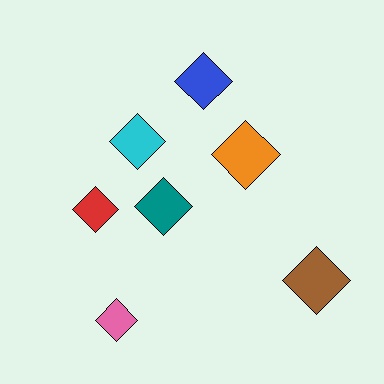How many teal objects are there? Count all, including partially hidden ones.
There is 1 teal object.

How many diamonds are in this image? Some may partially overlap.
There are 7 diamonds.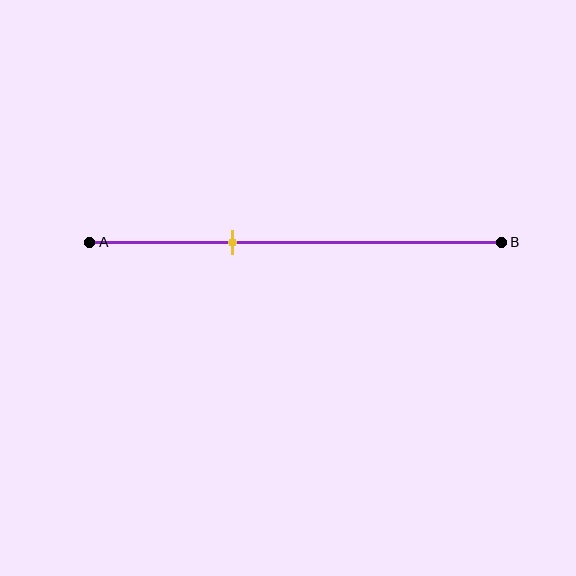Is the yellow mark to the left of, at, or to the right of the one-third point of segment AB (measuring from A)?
The yellow mark is approximately at the one-third point of segment AB.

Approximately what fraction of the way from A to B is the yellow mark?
The yellow mark is approximately 35% of the way from A to B.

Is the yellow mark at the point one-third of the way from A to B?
Yes, the mark is approximately at the one-third point.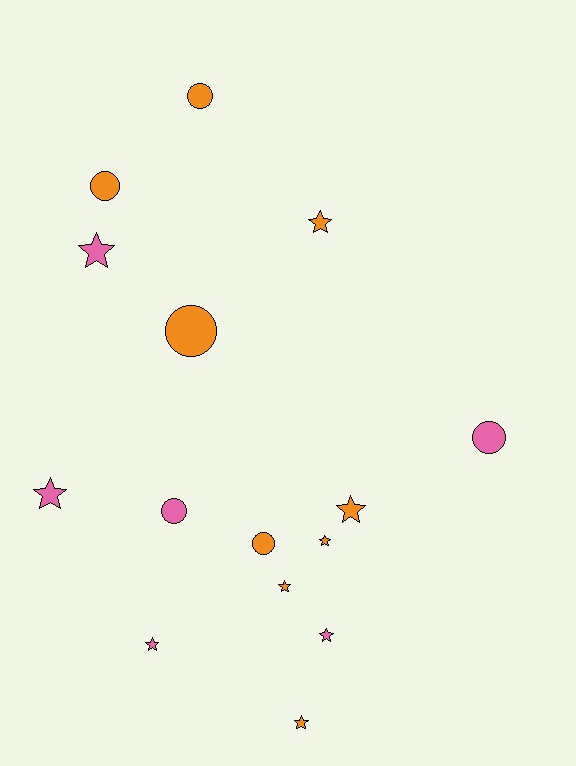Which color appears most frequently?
Orange, with 9 objects.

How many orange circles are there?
There are 4 orange circles.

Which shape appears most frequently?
Star, with 9 objects.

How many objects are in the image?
There are 15 objects.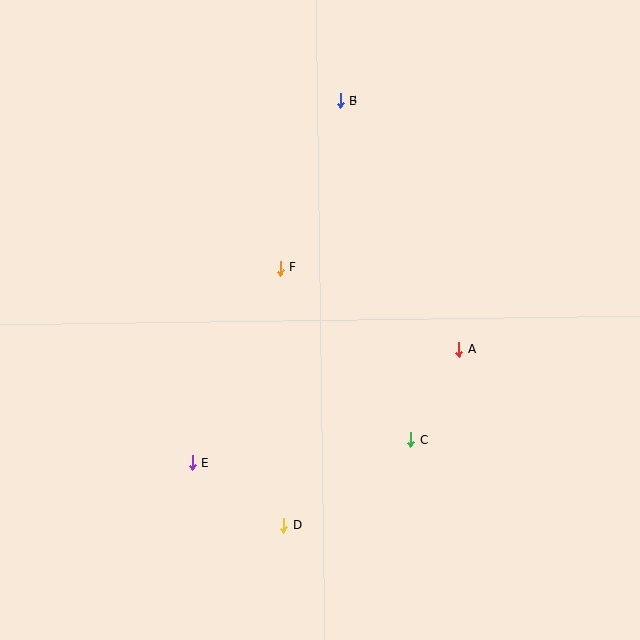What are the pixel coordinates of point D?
Point D is at (284, 525).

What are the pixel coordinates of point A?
Point A is at (459, 349).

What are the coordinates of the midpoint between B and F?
The midpoint between B and F is at (310, 184).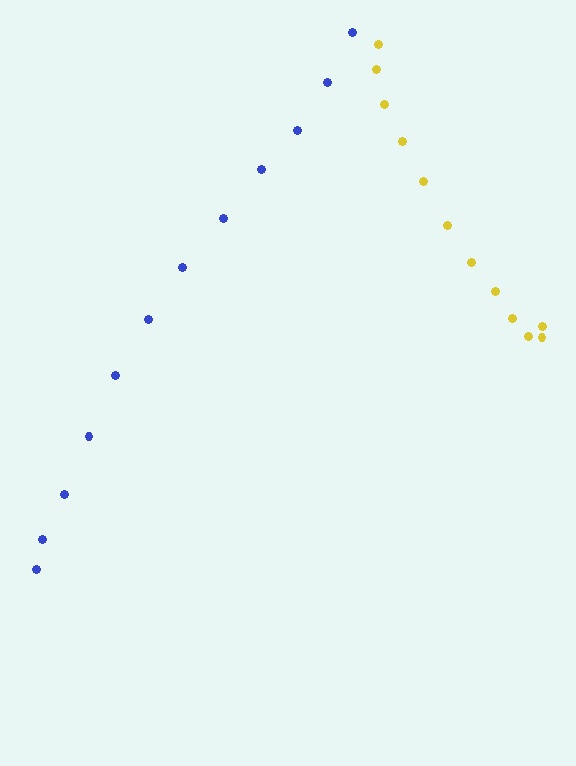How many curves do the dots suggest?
There are 2 distinct paths.